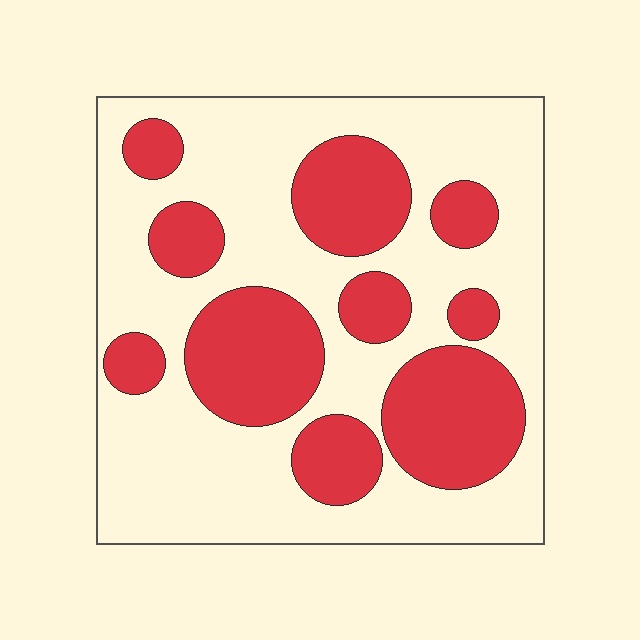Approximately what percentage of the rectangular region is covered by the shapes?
Approximately 35%.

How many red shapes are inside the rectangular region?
10.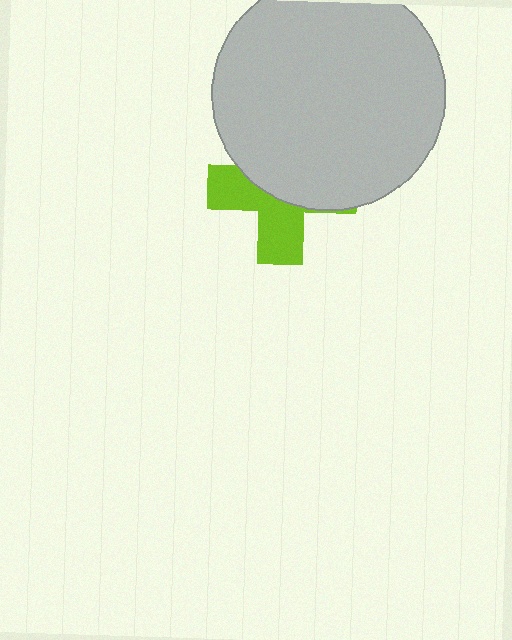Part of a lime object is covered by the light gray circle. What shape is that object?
It is a cross.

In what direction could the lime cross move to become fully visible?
The lime cross could move down. That would shift it out from behind the light gray circle entirely.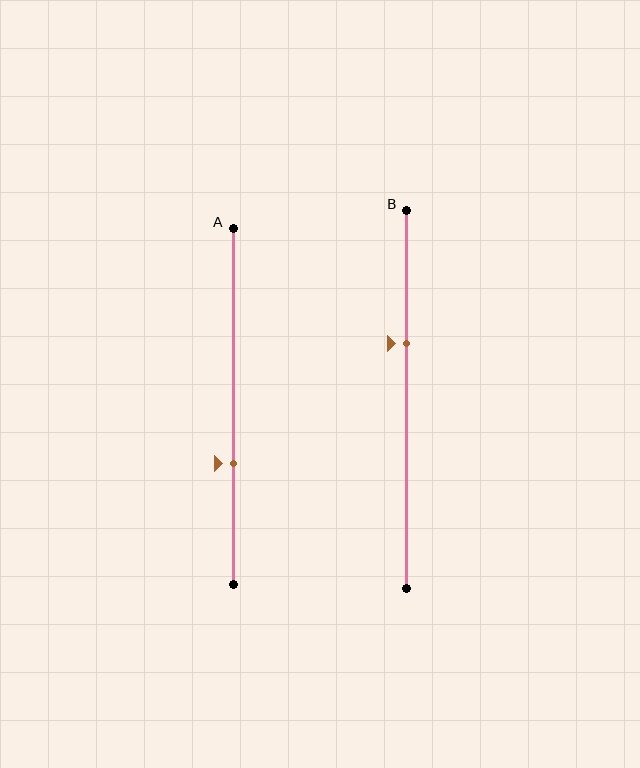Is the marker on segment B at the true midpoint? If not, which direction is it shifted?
No, the marker on segment B is shifted upward by about 15% of the segment length.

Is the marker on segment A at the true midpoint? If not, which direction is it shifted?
No, the marker on segment A is shifted downward by about 16% of the segment length.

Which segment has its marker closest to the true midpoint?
Segment B has its marker closest to the true midpoint.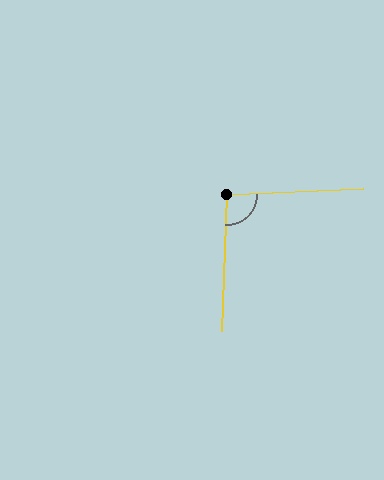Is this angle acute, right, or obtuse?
It is approximately a right angle.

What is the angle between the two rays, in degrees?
Approximately 95 degrees.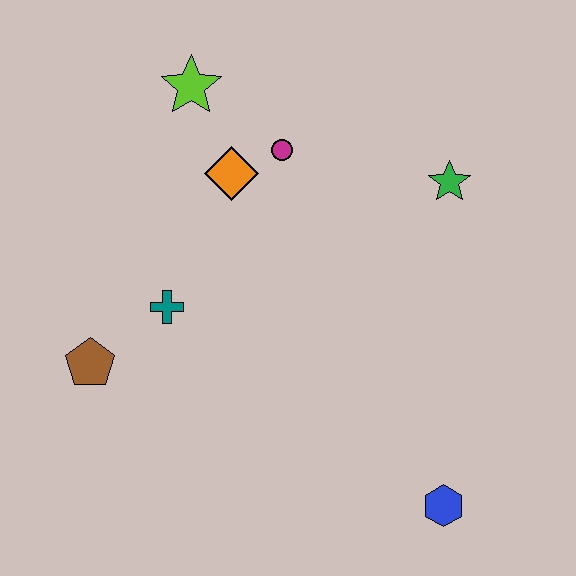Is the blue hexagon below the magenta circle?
Yes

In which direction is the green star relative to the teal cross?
The green star is to the right of the teal cross.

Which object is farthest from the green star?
The brown pentagon is farthest from the green star.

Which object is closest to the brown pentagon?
The teal cross is closest to the brown pentagon.